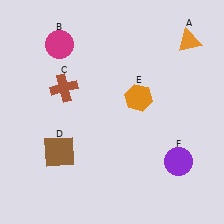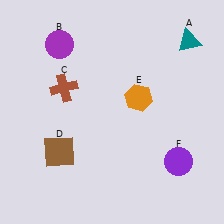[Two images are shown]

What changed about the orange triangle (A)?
In Image 1, A is orange. In Image 2, it changed to teal.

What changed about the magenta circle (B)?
In Image 1, B is magenta. In Image 2, it changed to purple.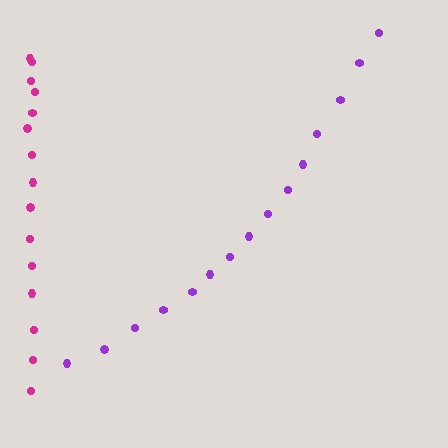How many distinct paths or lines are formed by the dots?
There are 2 distinct paths.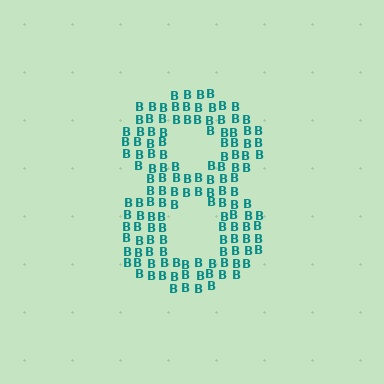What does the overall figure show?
The overall figure shows the digit 8.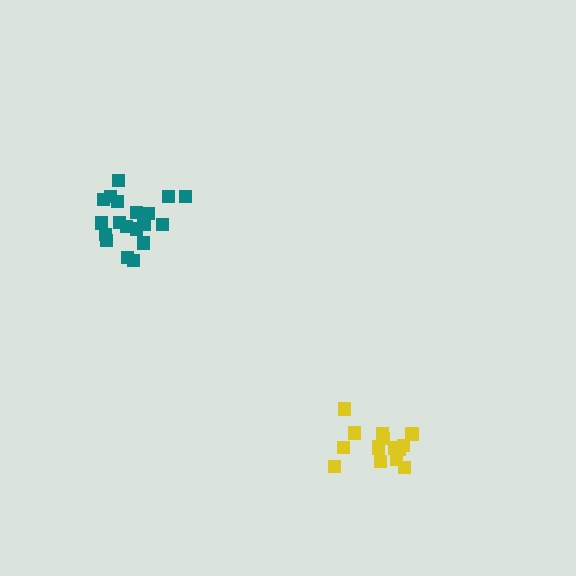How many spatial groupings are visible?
There are 2 spatial groupings.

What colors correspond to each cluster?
The clusters are colored: teal, yellow.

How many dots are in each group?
Group 1: 19 dots, Group 2: 15 dots (34 total).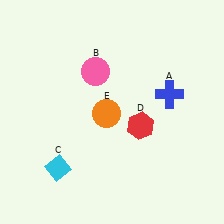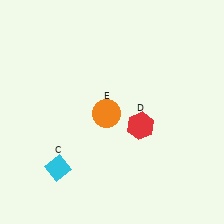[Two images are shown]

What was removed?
The pink circle (B), the blue cross (A) were removed in Image 2.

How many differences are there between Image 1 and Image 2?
There are 2 differences between the two images.